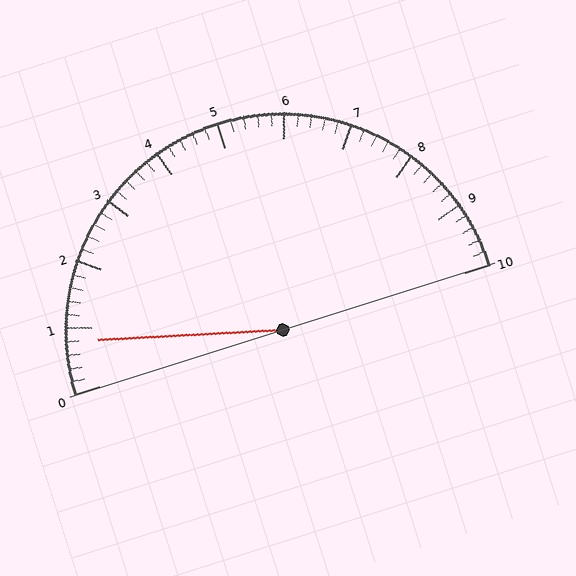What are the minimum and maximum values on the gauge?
The gauge ranges from 0 to 10.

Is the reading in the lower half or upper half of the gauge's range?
The reading is in the lower half of the range (0 to 10).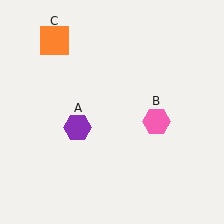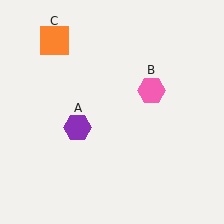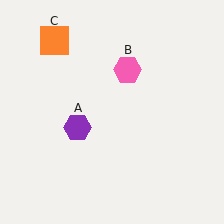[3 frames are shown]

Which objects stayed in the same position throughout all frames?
Purple hexagon (object A) and orange square (object C) remained stationary.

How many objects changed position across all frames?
1 object changed position: pink hexagon (object B).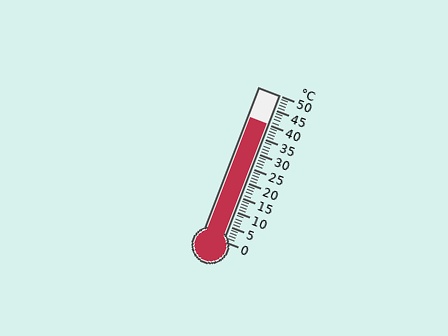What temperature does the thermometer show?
The thermometer shows approximately 40°C.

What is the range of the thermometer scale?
The thermometer scale ranges from 0°C to 50°C.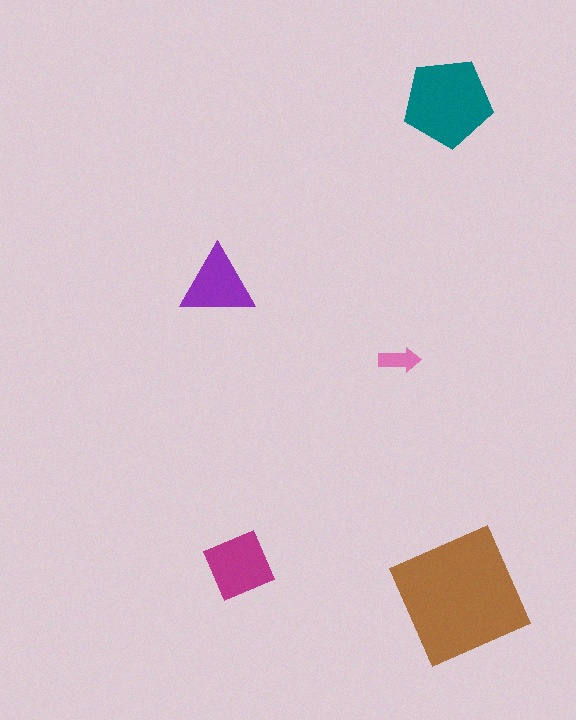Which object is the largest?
The brown square.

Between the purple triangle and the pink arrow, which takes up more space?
The purple triangle.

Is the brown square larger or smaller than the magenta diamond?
Larger.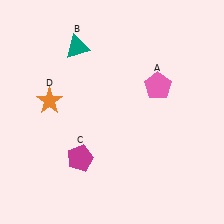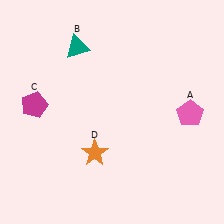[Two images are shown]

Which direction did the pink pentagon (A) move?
The pink pentagon (A) moved right.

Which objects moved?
The objects that moved are: the pink pentagon (A), the magenta pentagon (C), the orange star (D).